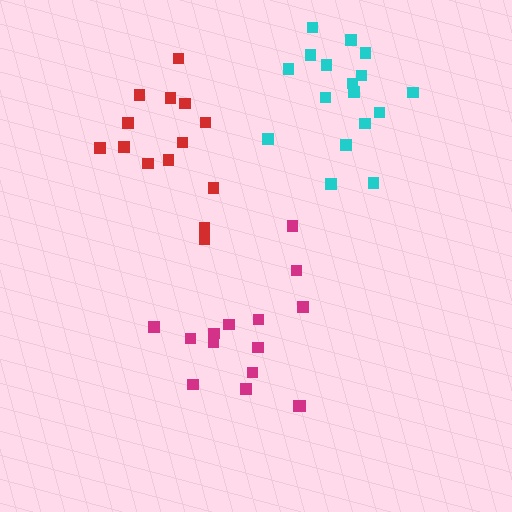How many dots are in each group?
Group 1: 15 dots, Group 2: 17 dots, Group 3: 14 dots (46 total).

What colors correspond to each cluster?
The clusters are colored: magenta, cyan, red.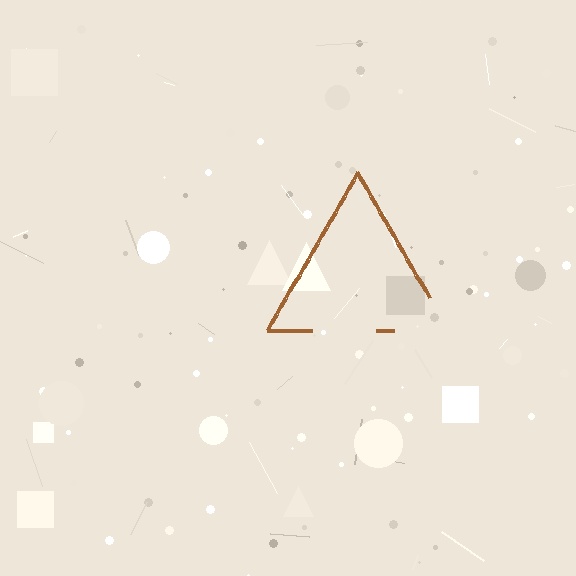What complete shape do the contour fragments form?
The contour fragments form a triangle.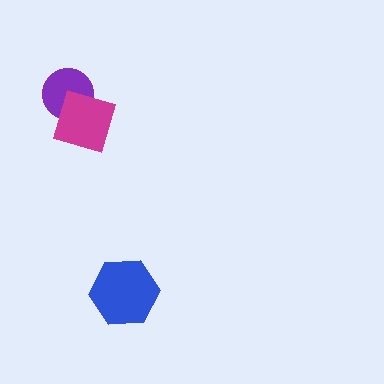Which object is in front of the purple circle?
The magenta diamond is in front of the purple circle.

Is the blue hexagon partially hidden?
No, no other shape covers it.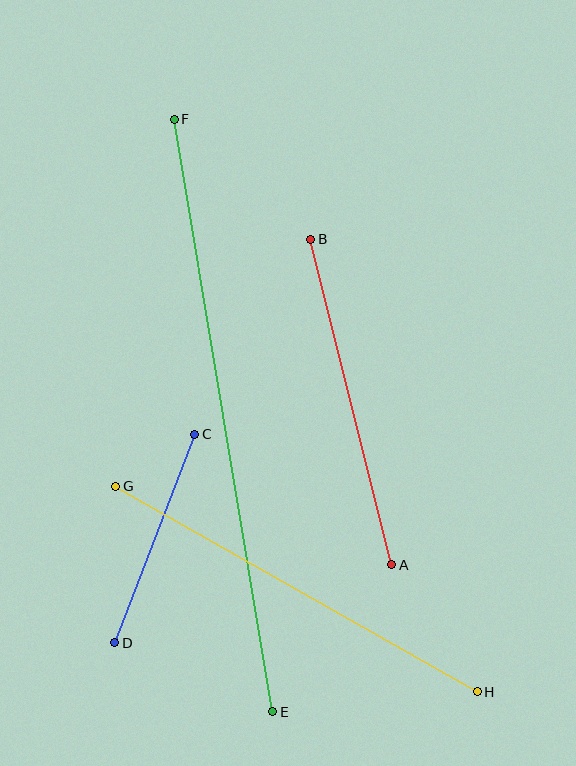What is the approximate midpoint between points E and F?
The midpoint is at approximately (224, 416) pixels.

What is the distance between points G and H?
The distance is approximately 416 pixels.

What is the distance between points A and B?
The distance is approximately 335 pixels.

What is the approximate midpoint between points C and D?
The midpoint is at approximately (155, 538) pixels.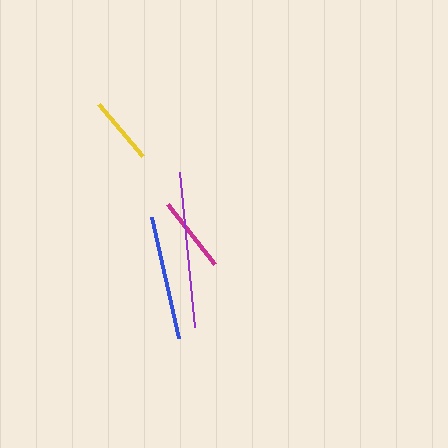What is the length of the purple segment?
The purple segment is approximately 155 pixels long.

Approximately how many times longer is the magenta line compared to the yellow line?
The magenta line is approximately 1.1 times the length of the yellow line.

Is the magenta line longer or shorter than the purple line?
The purple line is longer than the magenta line.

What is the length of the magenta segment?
The magenta segment is approximately 76 pixels long.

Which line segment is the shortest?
The yellow line is the shortest at approximately 68 pixels.